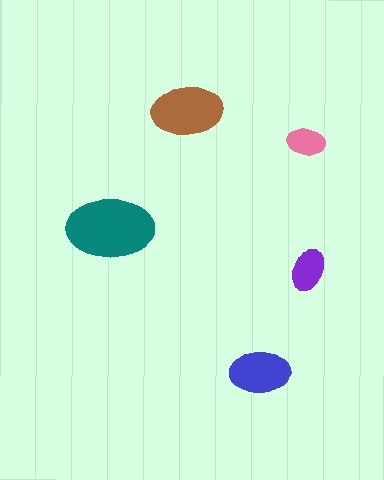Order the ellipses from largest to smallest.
the teal one, the brown one, the blue one, the purple one, the pink one.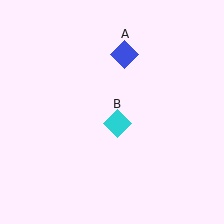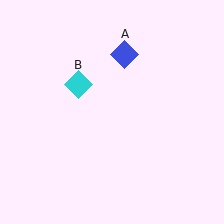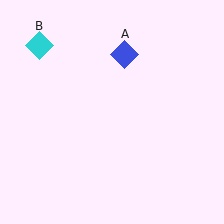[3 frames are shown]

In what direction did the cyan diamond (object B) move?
The cyan diamond (object B) moved up and to the left.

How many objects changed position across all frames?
1 object changed position: cyan diamond (object B).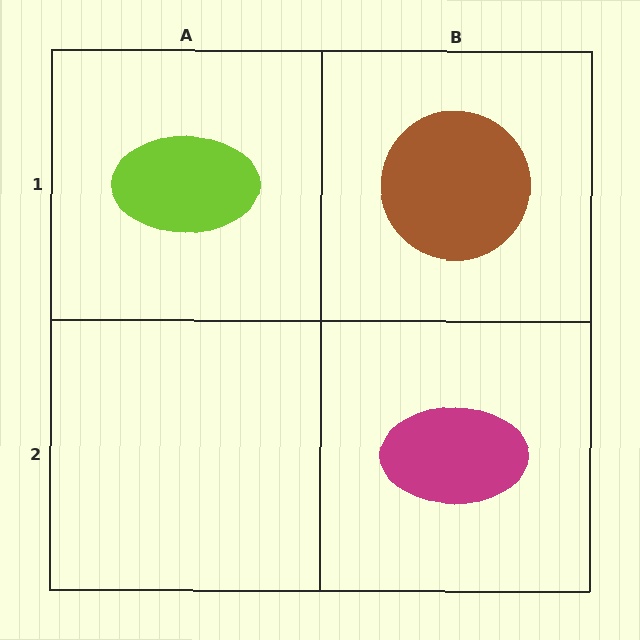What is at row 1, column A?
A lime ellipse.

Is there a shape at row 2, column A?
No, that cell is empty.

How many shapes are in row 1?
2 shapes.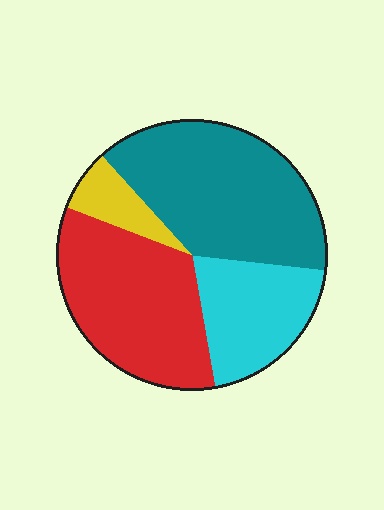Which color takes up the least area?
Yellow, at roughly 10%.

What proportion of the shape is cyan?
Cyan takes up less than a quarter of the shape.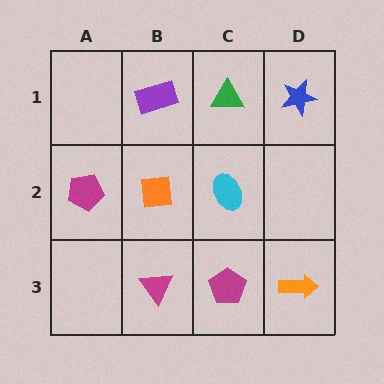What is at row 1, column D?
A blue star.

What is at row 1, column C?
A green triangle.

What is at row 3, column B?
A magenta triangle.